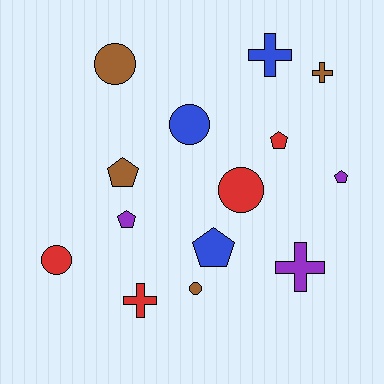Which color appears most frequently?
Brown, with 4 objects.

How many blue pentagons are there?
There is 1 blue pentagon.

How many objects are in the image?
There are 14 objects.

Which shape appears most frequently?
Pentagon, with 5 objects.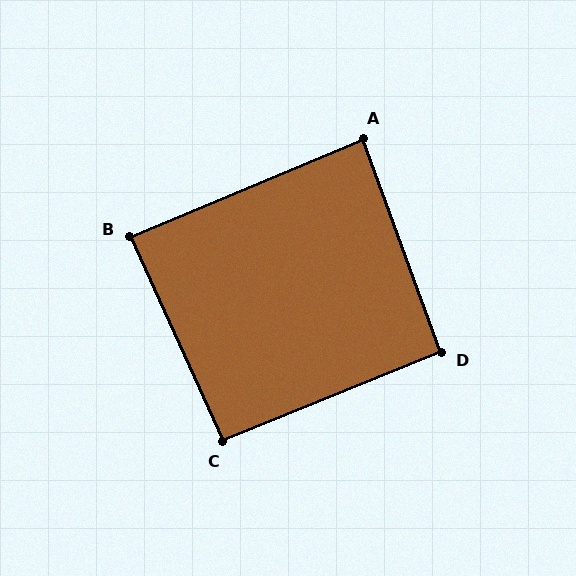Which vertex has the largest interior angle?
C, at approximately 92 degrees.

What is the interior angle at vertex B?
Approximately 88 degrees (approximately right).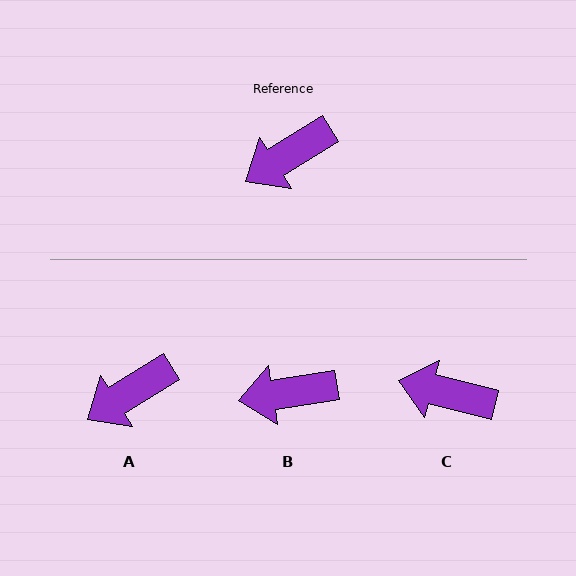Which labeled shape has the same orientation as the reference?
A.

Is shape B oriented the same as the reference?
No, it is off by about 23 degrees.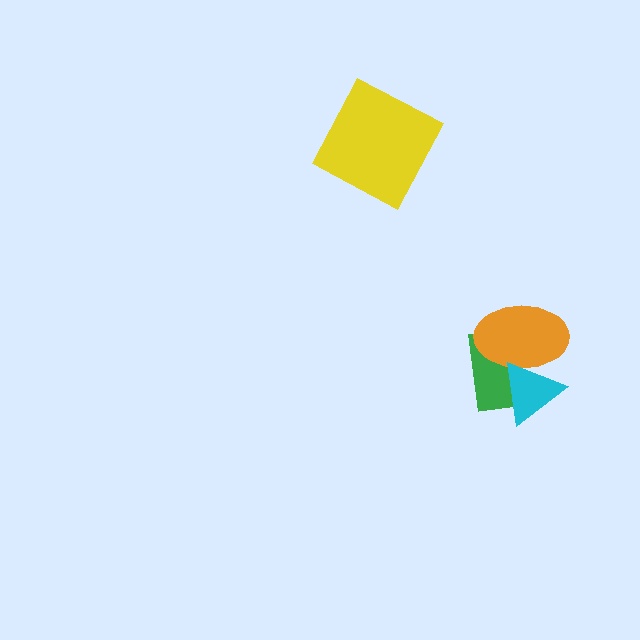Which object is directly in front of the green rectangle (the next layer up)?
The orange ellipse is directly in front of the green rectangle.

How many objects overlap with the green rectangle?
2 objects overlap with the green rectangle.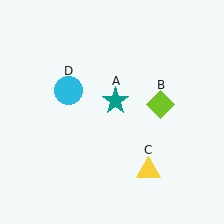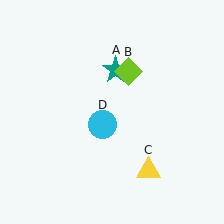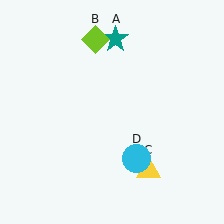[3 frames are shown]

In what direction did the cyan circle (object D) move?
The cyan circle (object D) moved down and to the right.